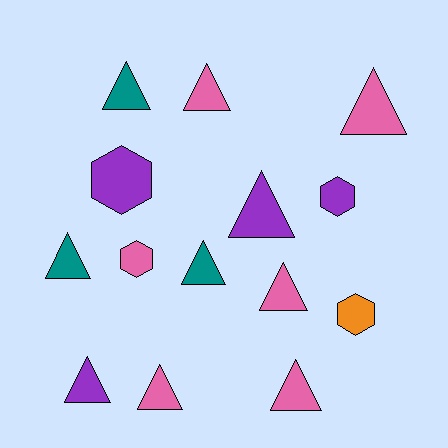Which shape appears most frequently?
Triangle, with 10 objects.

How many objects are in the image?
There are 14 objects.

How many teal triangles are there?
There are 3 teal triangles.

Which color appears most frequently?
Pink, with 6 objects.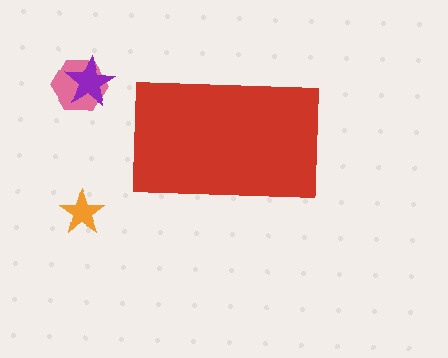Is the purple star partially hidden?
No, the purple star is fully visible.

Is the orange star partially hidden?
No, the orange star is fully visible.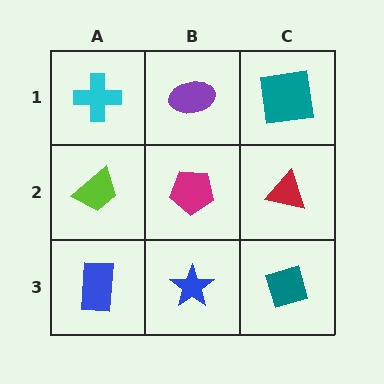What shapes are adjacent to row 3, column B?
A magenta pentagon (row 2, column B), a blue rectangle (row 3, column A), a teal diamond (row 3, column C).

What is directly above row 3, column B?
A magenta pentagon.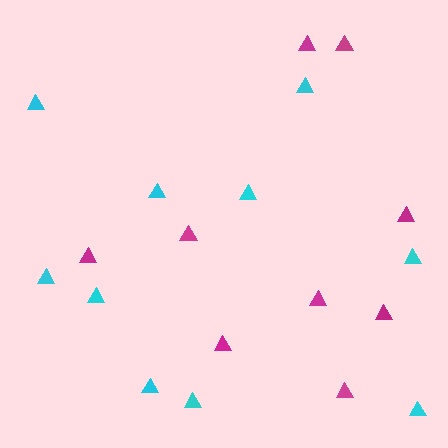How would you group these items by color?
There are 2 groups: one group of cyan triangles (10) and one group of magenta triangles (9).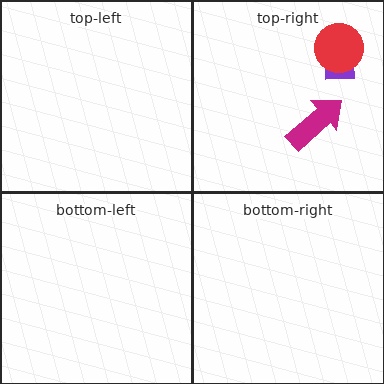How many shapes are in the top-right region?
3.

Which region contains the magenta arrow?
The top-right region.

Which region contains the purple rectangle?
The top-right region.